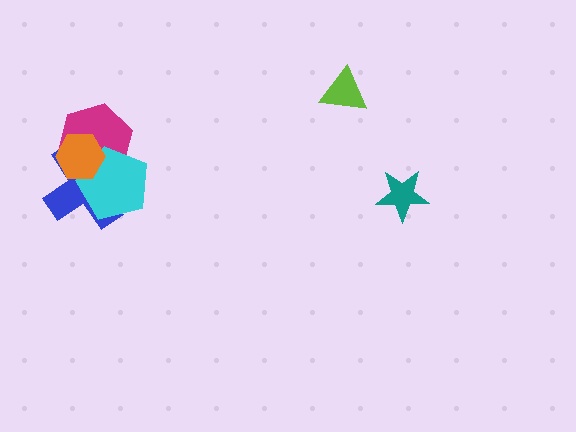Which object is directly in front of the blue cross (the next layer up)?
The magenta hexagon is directly in front of the blue cross.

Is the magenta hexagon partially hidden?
Yes, it is partially covered by another shape.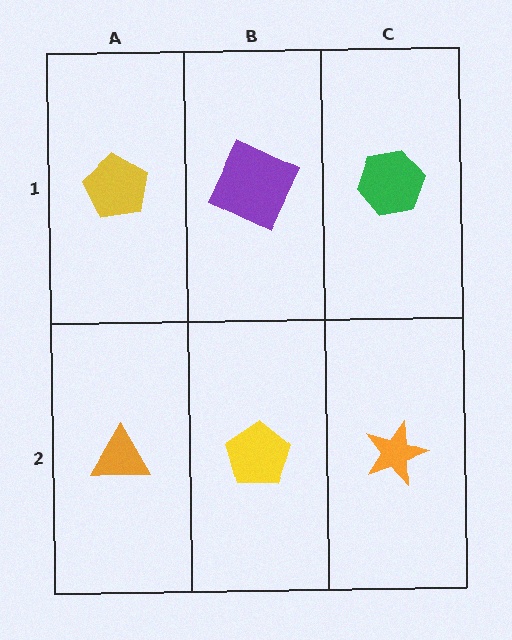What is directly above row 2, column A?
A yellow pentagon.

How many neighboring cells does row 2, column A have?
2.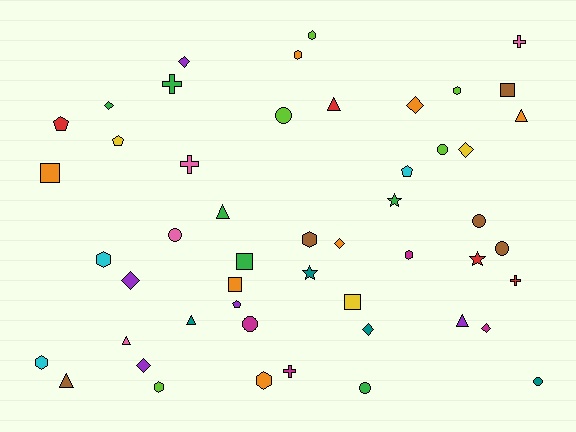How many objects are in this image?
There are 50 objects.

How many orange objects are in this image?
There are 7 orange objects.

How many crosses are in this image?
There are 5 crosses.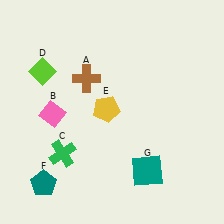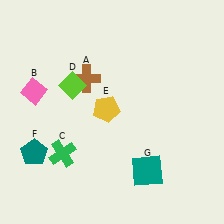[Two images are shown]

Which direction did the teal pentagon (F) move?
The teal pentagon (F) moved up.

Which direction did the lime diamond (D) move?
The lime diamond (D) moved right.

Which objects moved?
The objects that moved are: the pink diamond (B), the lime diamond (D), the teal pentagon (F).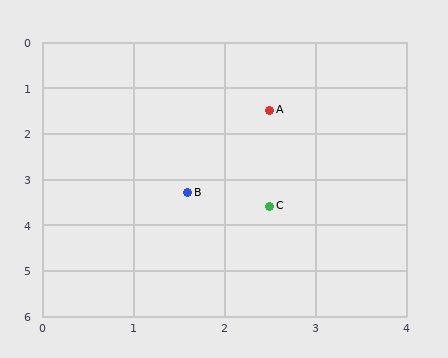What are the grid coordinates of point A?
Point A is at approximately (2.5, 1.5).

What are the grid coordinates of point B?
Point B is at approximately (1.6, 3.3).